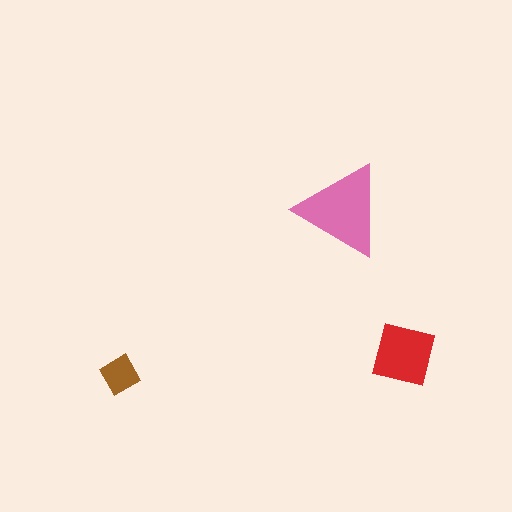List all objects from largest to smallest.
The pink triangle, the red square, the brown diamond.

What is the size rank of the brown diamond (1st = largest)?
3rd.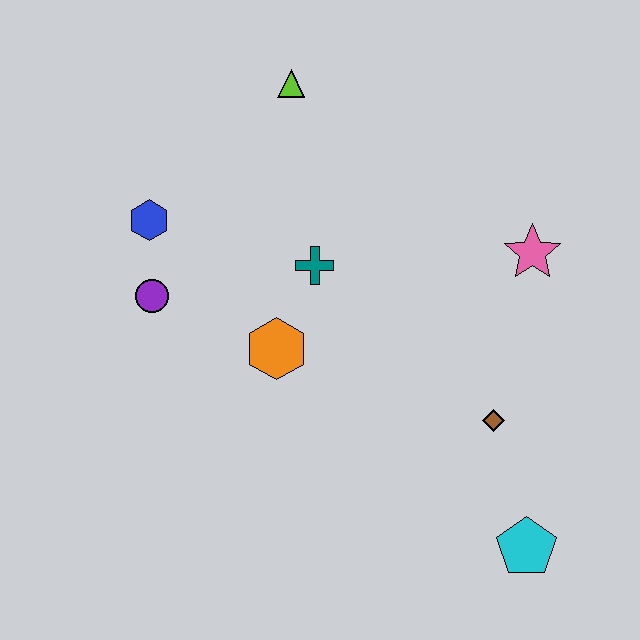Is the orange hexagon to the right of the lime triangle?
No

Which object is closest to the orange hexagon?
The teal cross is closest to the orange hexagon.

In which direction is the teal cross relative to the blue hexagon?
The teal cross is to the right of the blue hexagon.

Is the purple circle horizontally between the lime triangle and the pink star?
No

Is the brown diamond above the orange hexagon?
No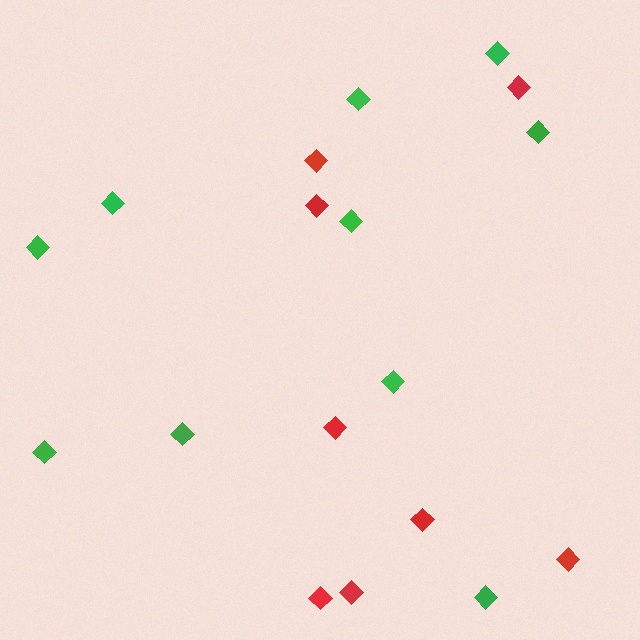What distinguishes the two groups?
There are 2 groups: one group of green diamonds (10) and one group of red diamonds (8).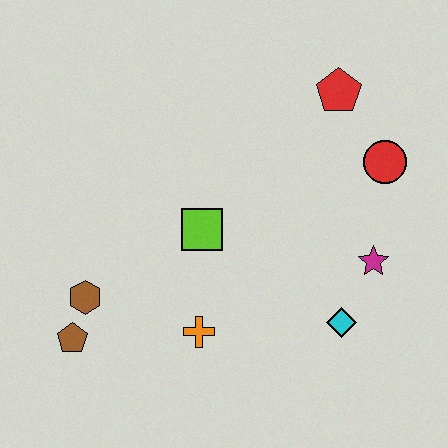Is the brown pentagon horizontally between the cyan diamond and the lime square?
No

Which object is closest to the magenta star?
The cyan diamond is closest to the magenta star.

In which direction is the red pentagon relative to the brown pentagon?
The red pentagon is to the right of the brown pentagon.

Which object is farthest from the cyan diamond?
The brown pentagon is farthest from the cyan diamond.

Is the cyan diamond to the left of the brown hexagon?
No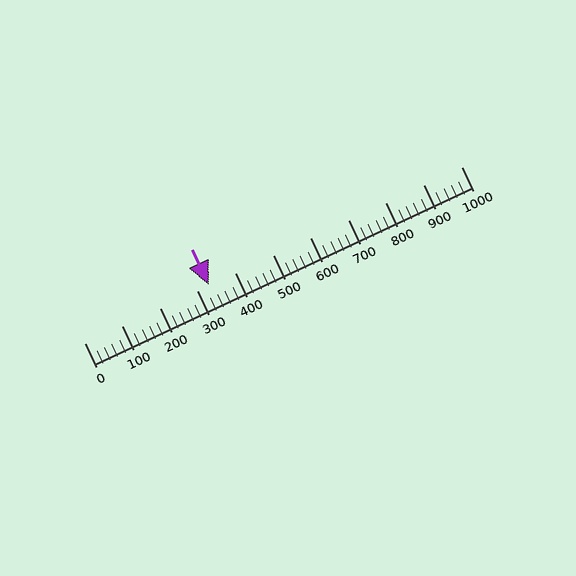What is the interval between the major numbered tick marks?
The major tick marks are spaced 100 units apart.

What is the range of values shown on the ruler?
The ruler shows values from 0 to 1000.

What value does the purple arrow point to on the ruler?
The purple arrow points to approximately 330.